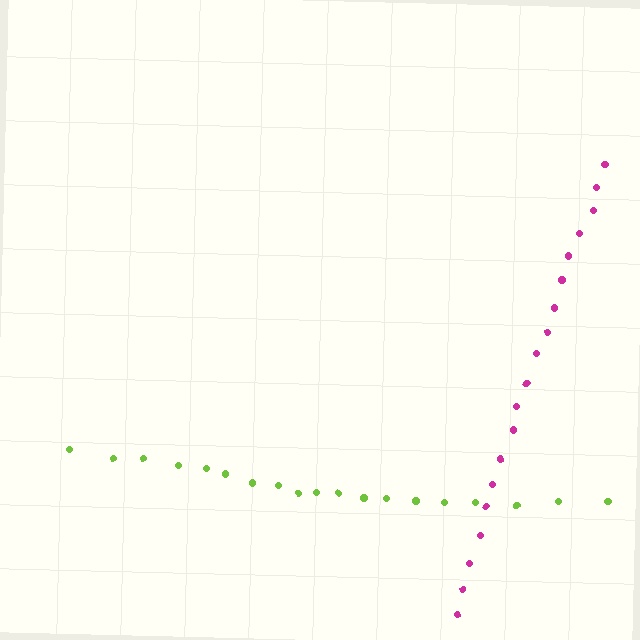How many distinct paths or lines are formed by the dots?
There are 2 distinct paths.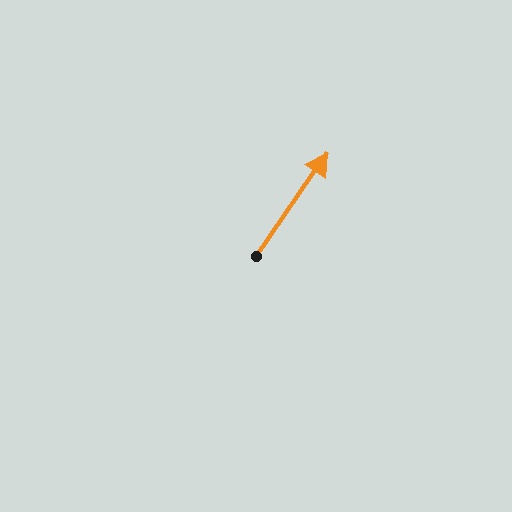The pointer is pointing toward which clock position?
Roughly 1 o'clock.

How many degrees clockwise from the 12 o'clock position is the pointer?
Approximately 35 degrees.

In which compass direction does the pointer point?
Northeast.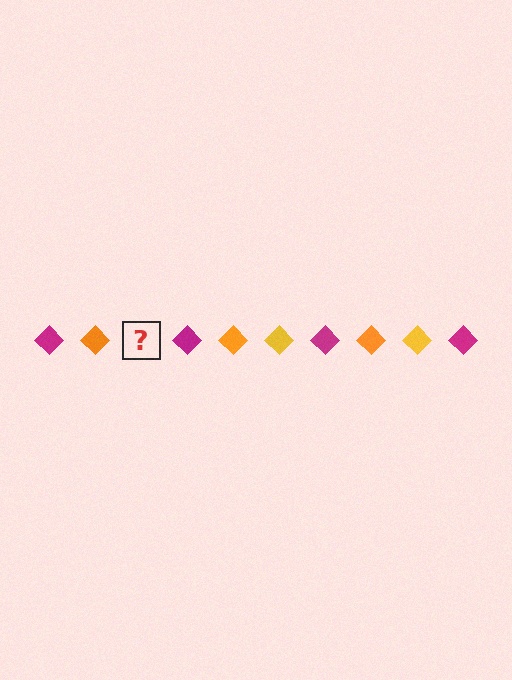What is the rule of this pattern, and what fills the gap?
The rule is that the pattern cycles through magenta, orange, yellow diamonds. The gap should be filled with a yellow diamond.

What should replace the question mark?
The question mark should be replaced with a yellow diamond.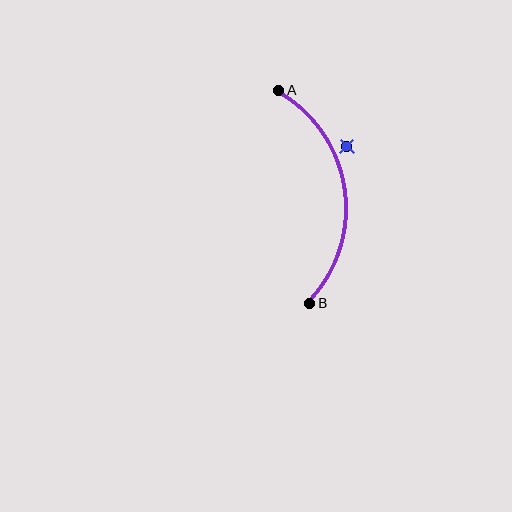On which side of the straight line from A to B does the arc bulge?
The arc bulges to the right of the straight line connecting A and B.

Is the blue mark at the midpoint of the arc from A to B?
No — the blue mark does not lie on the arc at all. It sits slightly outside the curve.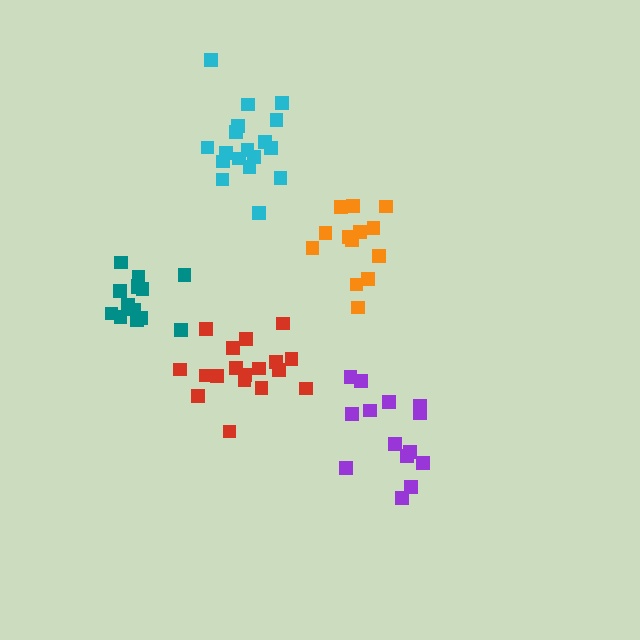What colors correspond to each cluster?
The clusters are colored: purple, red, cyan, teal, orange.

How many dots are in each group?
Group 1: 14 dots, Group 2: 18 dots, Group 3: 18 dots, Group 4: 14 dots, Group 5: 13 dots (77 total).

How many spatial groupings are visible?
There are 5 spatial groupings.